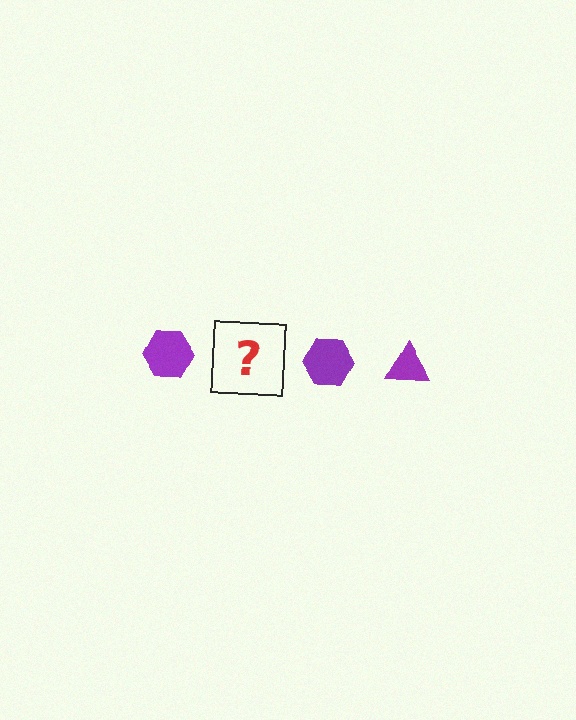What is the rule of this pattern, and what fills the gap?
The rule is that the pattern cycles through hexagon, triangle shapes in purple. The gap should be filled with a purple triangle.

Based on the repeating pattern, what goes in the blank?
The blank should be a purple triangle.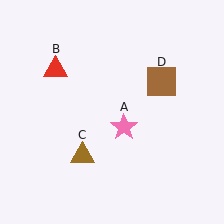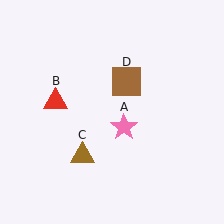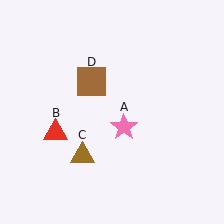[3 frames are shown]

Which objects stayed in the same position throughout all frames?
Pink star (object A) and brown triangle (object C) remained stationary.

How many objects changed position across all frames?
2 objects changed position: red triangle (object B), brown square (object D).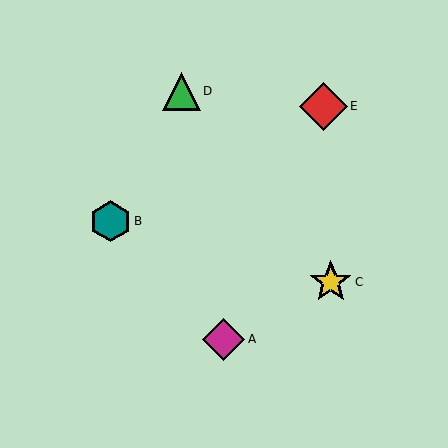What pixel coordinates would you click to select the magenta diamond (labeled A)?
Click at (224, 339) to select the magenta diamond A.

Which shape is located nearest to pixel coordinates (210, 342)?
The magenta diamond (labeled A) at (224, 339) is nearest to that location.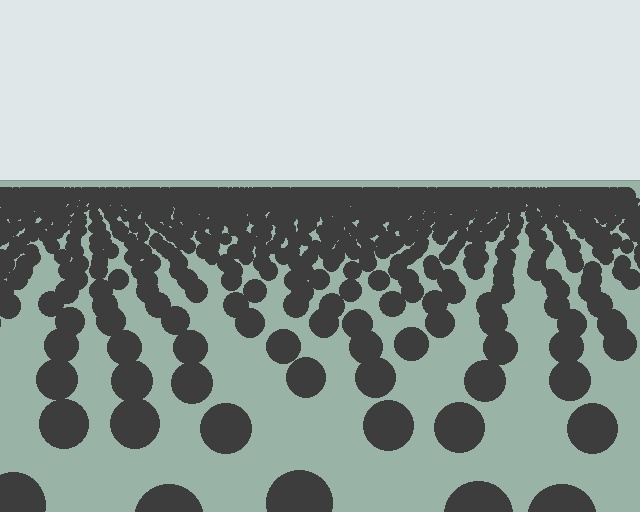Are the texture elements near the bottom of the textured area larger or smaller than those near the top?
Larger. Near the bottom, elements are closer to the viewer and appear at a bigger on-screen size.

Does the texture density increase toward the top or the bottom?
Density increases toward the top.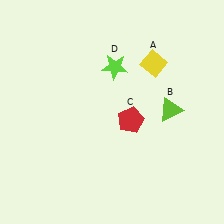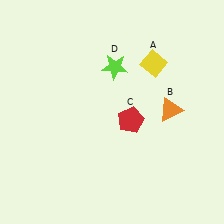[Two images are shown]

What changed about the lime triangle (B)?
In Image 1, B is lime. In Image 2, it changed to orange.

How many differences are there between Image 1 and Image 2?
There is 1 difference between the two images.